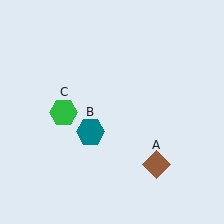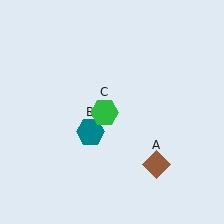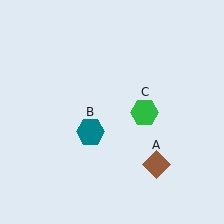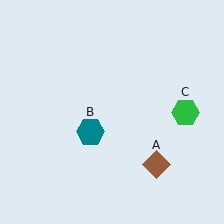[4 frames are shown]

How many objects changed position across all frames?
1 object changed position: green hexagon (object C).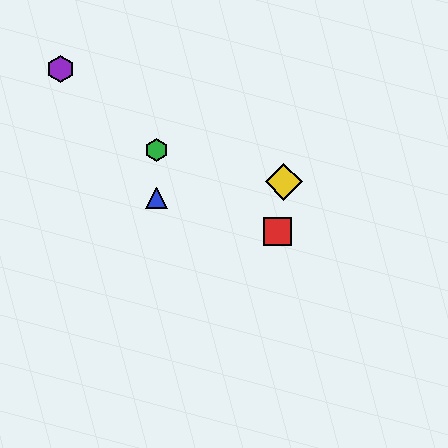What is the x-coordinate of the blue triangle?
The blue triangle is at x≈156.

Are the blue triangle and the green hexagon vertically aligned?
Yes, both are at x≈156.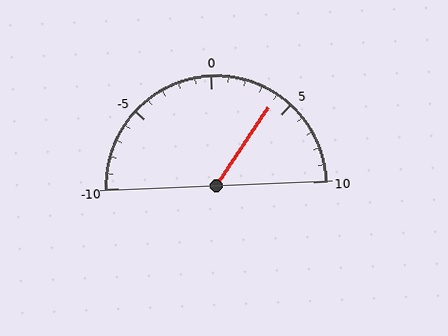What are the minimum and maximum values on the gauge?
The gauge ranges from -10 to 10.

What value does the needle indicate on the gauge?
The needle indicates approximately 4.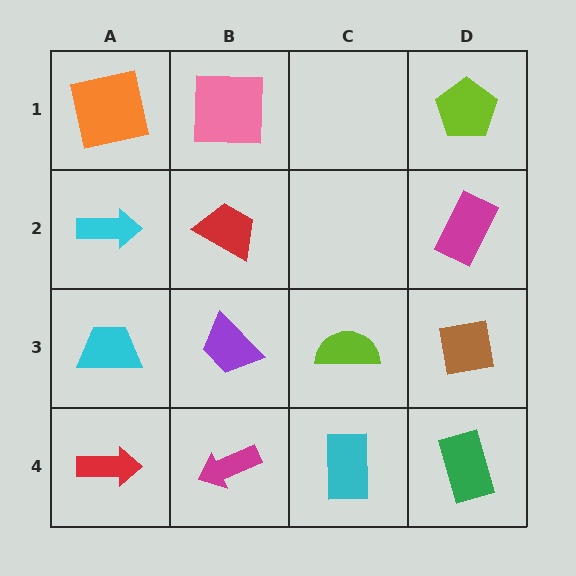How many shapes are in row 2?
3 shapes.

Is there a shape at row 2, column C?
No, that cell is empty.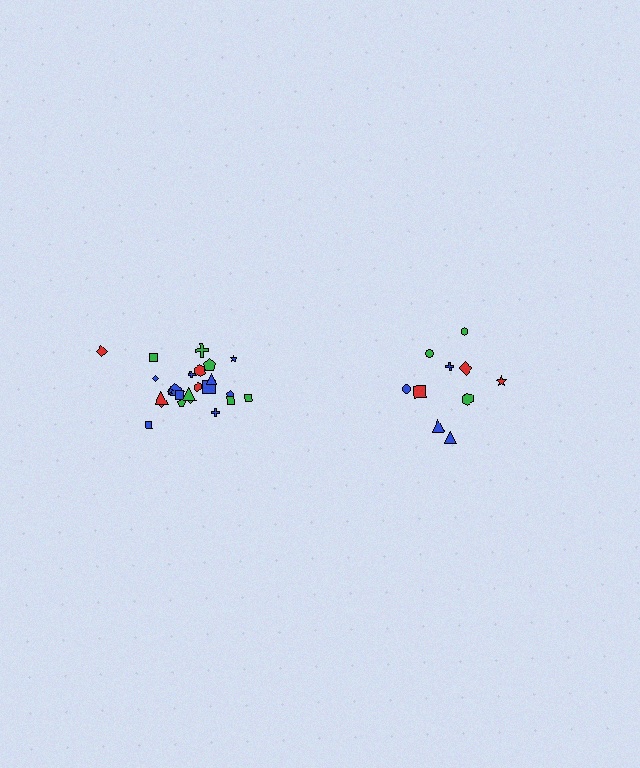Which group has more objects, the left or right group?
The left group.